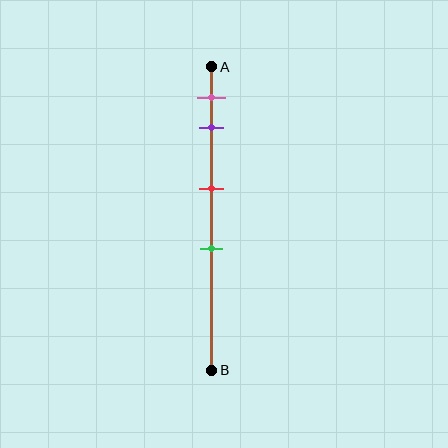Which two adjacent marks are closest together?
The pink and purple marks are the closest adjacent pair.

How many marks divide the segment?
There are 4 marks dividing the segment.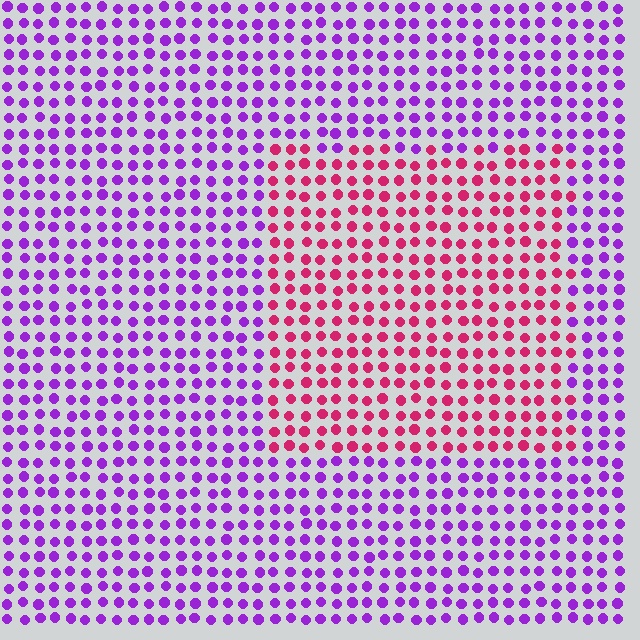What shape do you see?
I see a rectangle.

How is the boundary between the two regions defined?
The boundary is defined purely by a slight shift in hue (about 54 degrees). Spacing, size, and orientation are identical on both sides.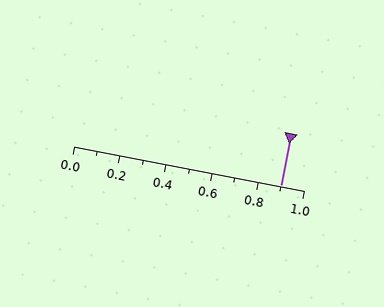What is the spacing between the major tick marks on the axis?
The major ticks are spaced 0.2 apart.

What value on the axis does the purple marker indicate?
The marker indicates approximately 0.9.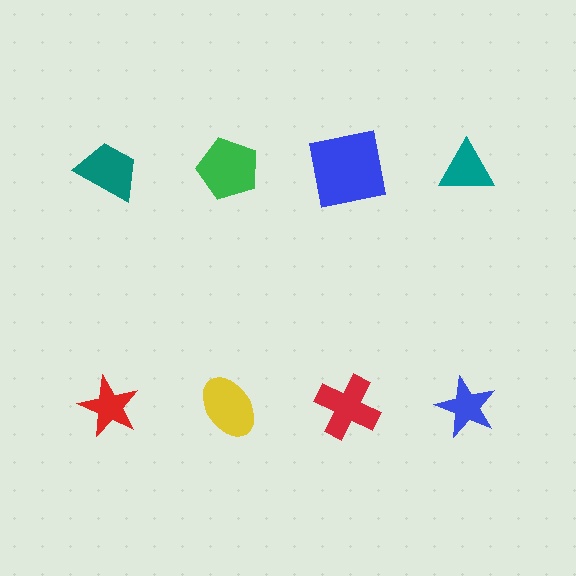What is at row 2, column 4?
A blue star.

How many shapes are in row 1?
4 shapes.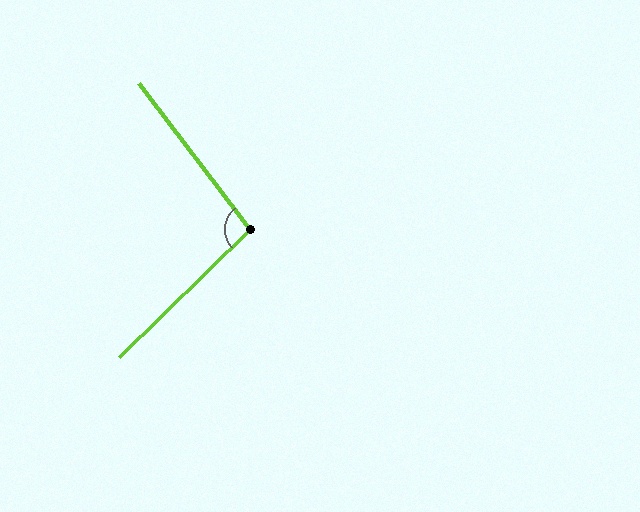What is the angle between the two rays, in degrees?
Approximately 97 degrees.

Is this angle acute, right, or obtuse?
It is obtuse.